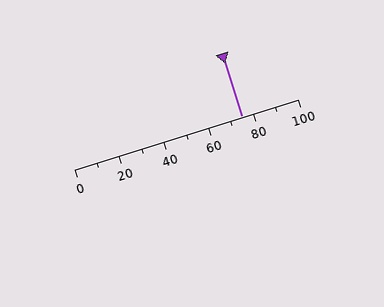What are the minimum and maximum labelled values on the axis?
The axis runs from 0 to 100.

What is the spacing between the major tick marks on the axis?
The major ticks are spaced 20 apart.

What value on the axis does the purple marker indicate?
The marker indicates approximately 75.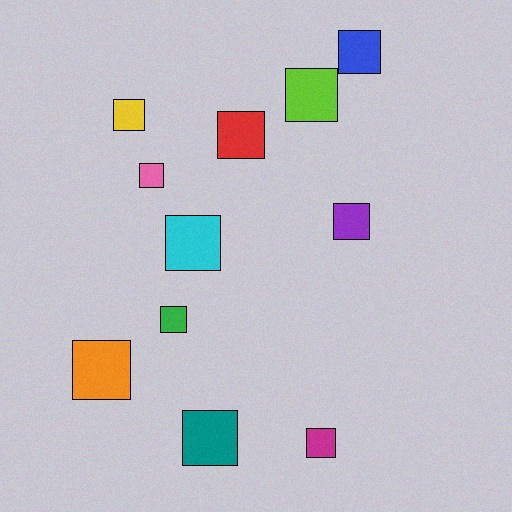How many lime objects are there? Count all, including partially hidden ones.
There is 1 lime object.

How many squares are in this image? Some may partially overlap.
There are 11 squares.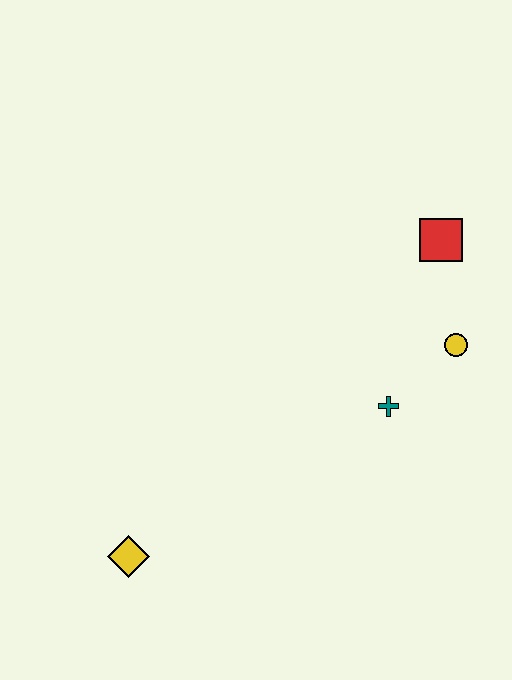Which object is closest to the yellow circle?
The teal cross is closest to the yellow circle.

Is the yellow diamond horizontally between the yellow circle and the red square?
No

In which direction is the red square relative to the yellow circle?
The red square is above the yellow circle.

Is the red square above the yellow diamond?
Yes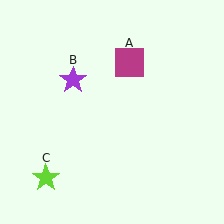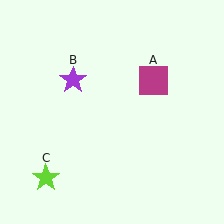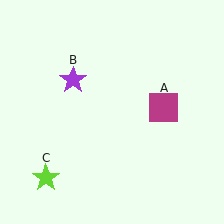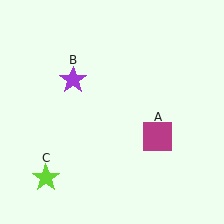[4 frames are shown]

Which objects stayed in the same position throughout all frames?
Purple star (object B) and lime star (object C) remained stationary.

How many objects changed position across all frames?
1 object changed position: magenta square (object A).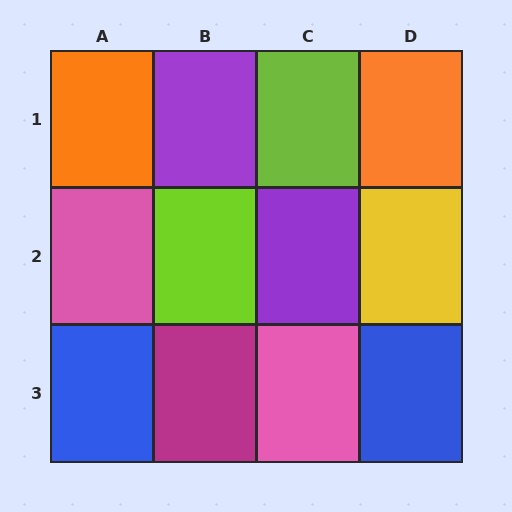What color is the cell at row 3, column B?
Magenta.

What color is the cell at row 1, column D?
Orange.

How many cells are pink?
2 cells are pink.